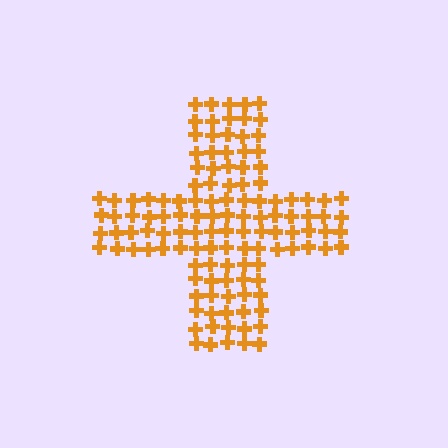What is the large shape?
The large shape is a cross.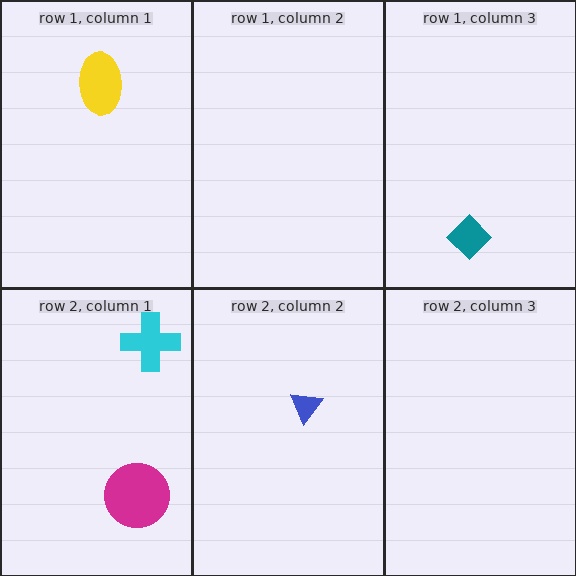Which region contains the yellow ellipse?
The row 1, column 1 region.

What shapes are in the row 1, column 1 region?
The yellow ellipse.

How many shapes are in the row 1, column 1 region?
1.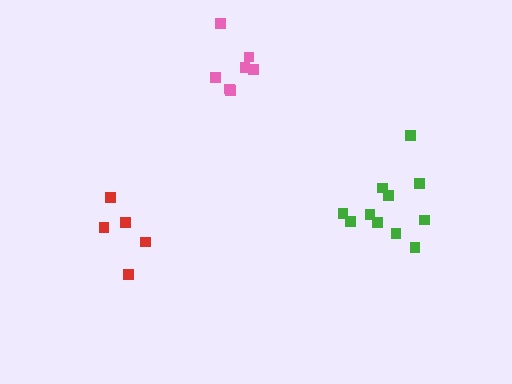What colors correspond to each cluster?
The clusters are colored: red, green, pink.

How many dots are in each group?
Group 1: 5 dots, Group 2: 11 dots, Group 3: 7 dots (23 total).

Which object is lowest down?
The red cluster is bottommost.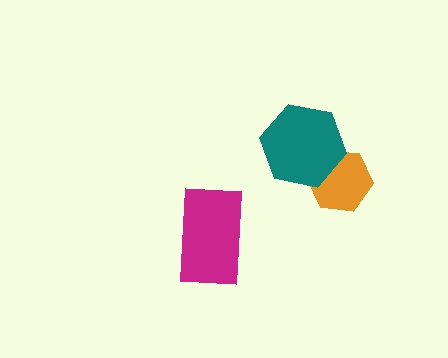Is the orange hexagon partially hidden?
Yes, it is partially covered by another shape.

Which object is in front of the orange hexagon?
The teal hexagon is in front of the orange hexagon.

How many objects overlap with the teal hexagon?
1 object overlaps with the teal hexagon.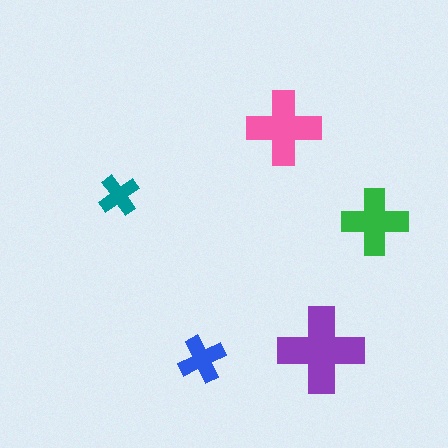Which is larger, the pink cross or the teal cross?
The pink one.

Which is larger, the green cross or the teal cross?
The green one.